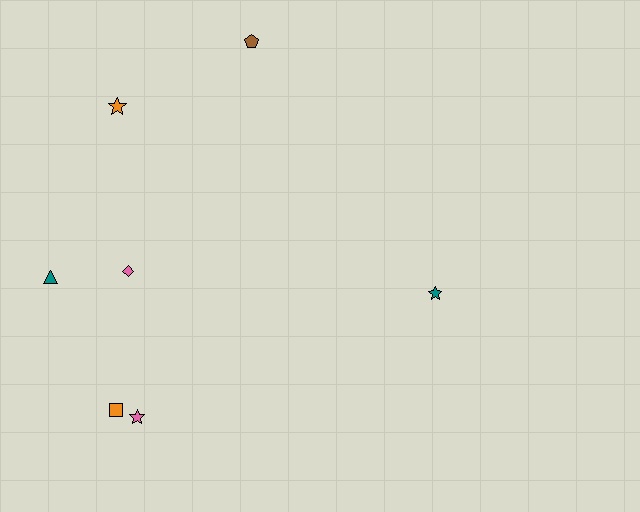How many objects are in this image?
There are 7 objects.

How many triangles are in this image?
There is 1 triangle.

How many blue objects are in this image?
There are no blue objects.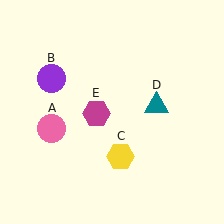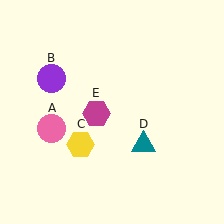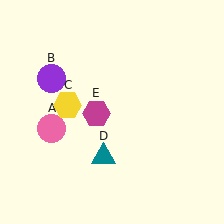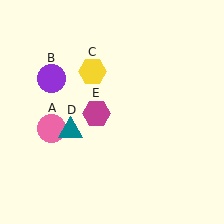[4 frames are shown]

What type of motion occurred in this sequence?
The yellow hexagon (object C), teal triangle (object D) rotated clockwise around the center of the scene.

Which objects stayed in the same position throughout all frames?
Pink circle (object A) and purple circle (object B) and magenta hexagon (object E) remained stationary.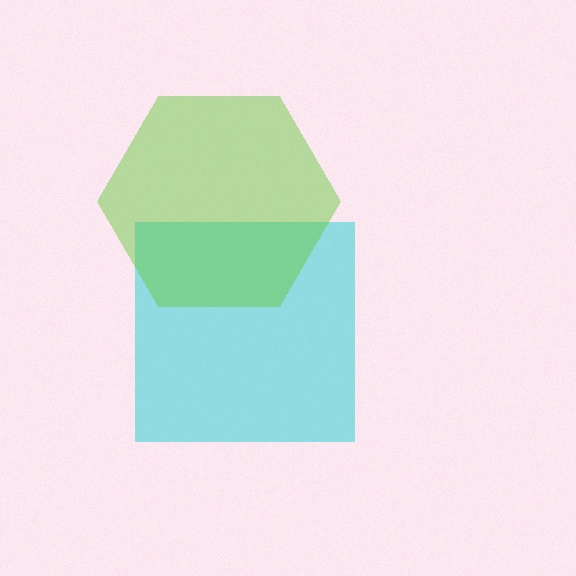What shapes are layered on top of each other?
The layered shapes are: a cyan square, a lime hexagon.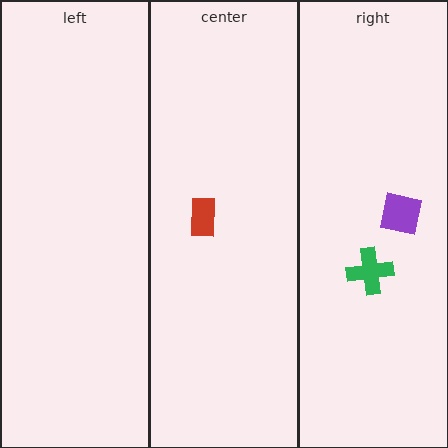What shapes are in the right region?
The purple square, the green cross.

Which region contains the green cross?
The right region.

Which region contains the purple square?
The right region.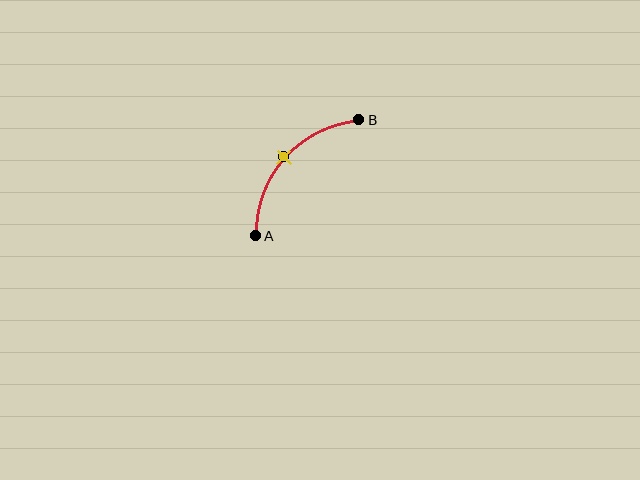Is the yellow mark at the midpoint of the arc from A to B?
Yes. The yellow mark lies on the arc at equal arc-length from both A and B — it is the arc midpoint.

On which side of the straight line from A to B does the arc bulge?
The arc bulges above and to the left of the straight line connecting A and B.